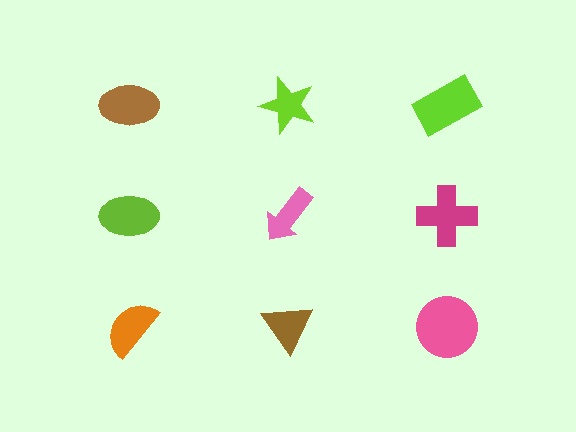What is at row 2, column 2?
A pink arrow.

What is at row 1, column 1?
A brown ellipse.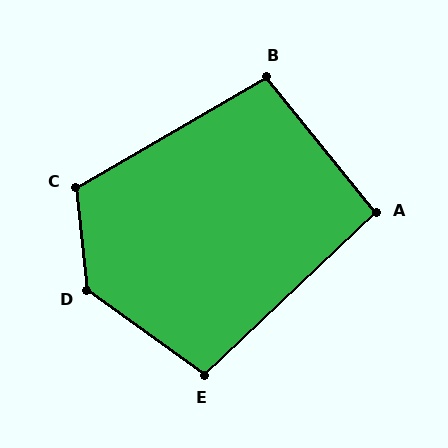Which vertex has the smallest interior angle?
A, at approximately 94 degrees.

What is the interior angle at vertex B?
Approximately 99 degrees (obtuse).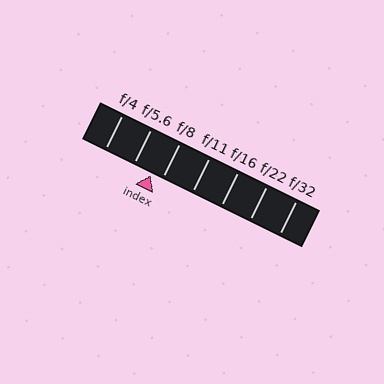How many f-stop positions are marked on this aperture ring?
There are 7 f-stop positions marked.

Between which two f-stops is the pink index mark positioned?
The index mark is between f/5.6 and f/8.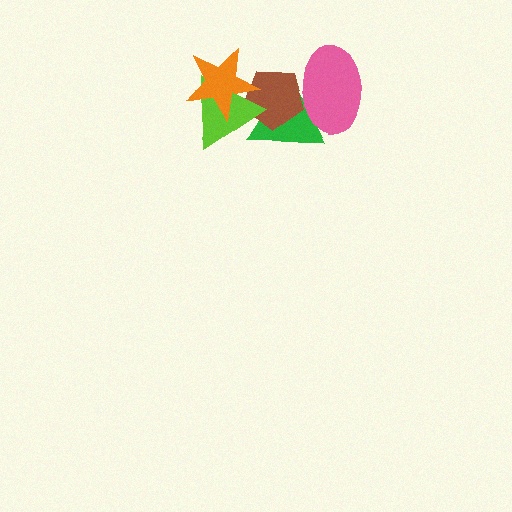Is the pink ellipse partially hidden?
No, no other shape covers it.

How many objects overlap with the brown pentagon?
4 objects overlap with the brown pentagon.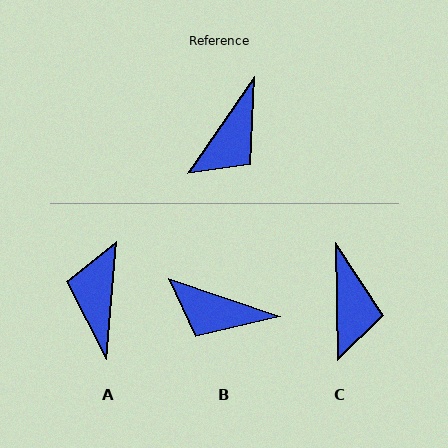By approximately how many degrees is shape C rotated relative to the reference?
Approximately 35 degrees counter-clockwise.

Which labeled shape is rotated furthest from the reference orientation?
A, about 150 degrees away.